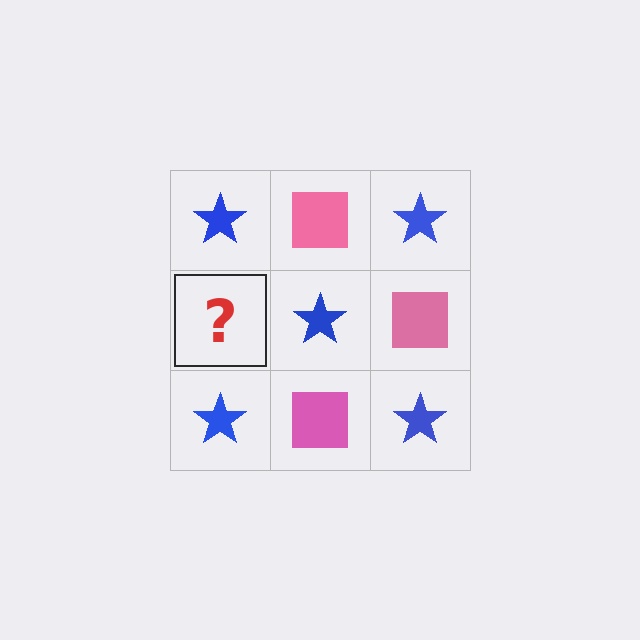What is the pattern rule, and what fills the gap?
The rule is that it alternates blue star and pink square in a checkerboard pattern. The gap should be filled with a pink square.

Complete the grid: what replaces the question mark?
The question mark should be replaced with a pink square.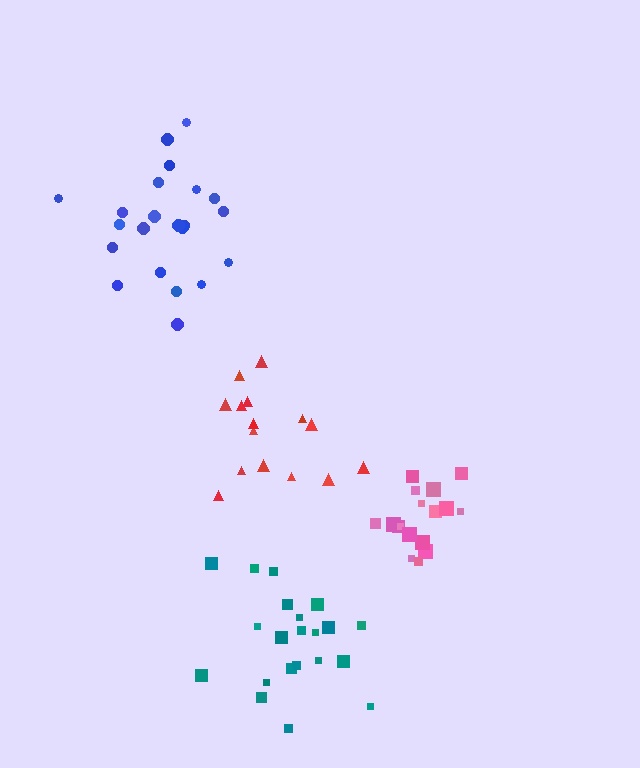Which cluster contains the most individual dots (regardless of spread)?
Blue (22).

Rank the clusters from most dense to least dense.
pink, blue, red, teal.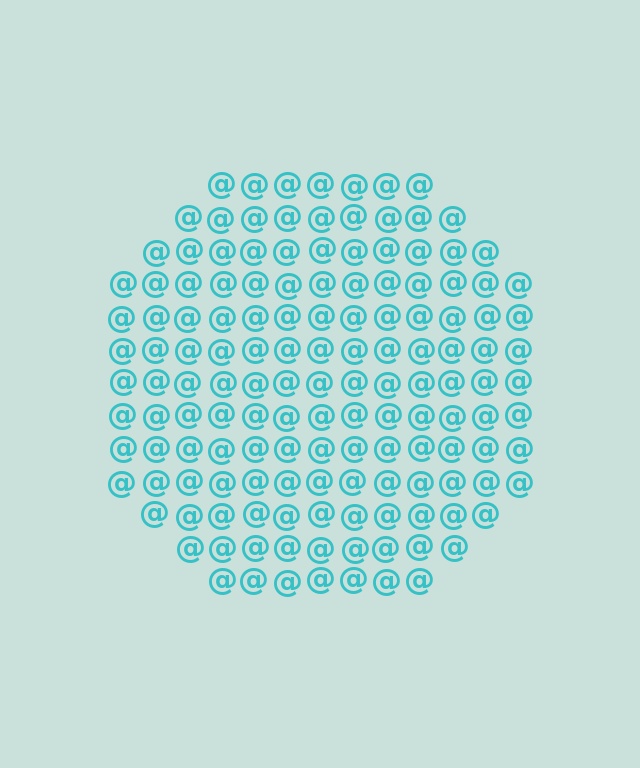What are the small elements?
The small elements are at signs.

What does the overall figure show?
The overall figure shows a circle.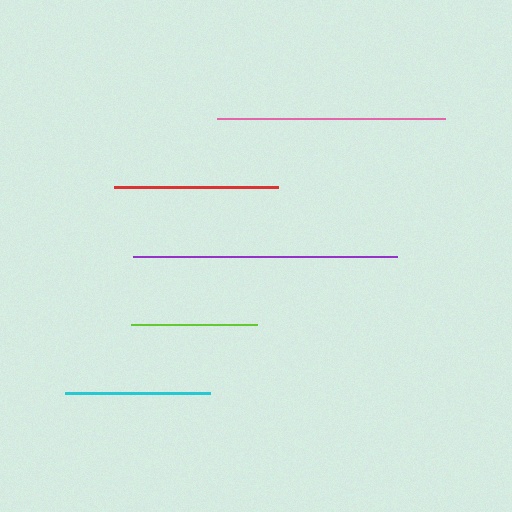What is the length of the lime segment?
The lime segment is approximately 126 pixels long.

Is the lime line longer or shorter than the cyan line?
The cyan line is longer than the lime line.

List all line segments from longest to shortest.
From longest to shortest: purple, pink, red, cyan, lime.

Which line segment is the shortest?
The lime line is the shortest at approximately 126 pixels.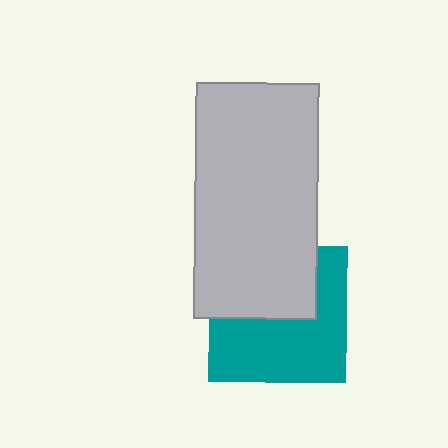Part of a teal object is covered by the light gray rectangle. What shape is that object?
It is a square.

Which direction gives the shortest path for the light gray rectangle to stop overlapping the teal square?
Moving up gives the shortest separation.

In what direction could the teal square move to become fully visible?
The teal square could move down. That would shift it out from behind the light gray rectangle entirely.